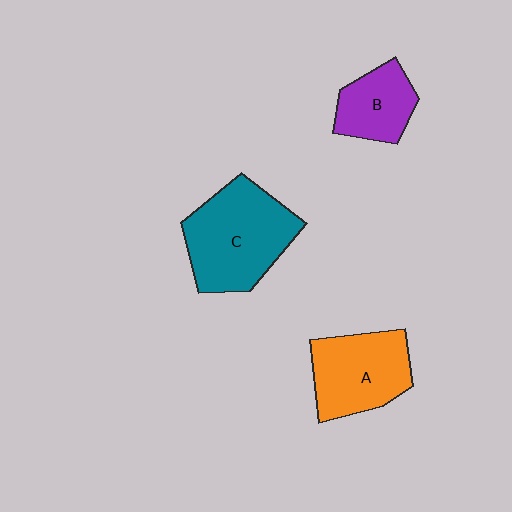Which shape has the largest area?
Shape C (teal).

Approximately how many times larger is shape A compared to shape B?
Approximately 1.5 times.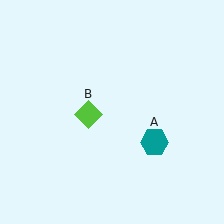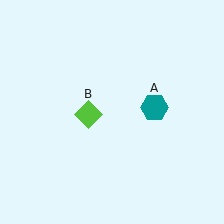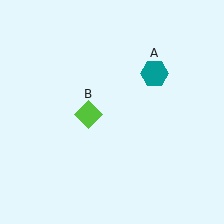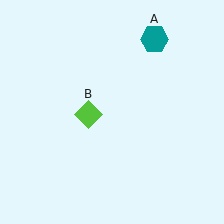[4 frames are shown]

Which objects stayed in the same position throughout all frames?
Lime diamond (object B) remained stationary.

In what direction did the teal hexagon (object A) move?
The teal hexagon (object A) moved up.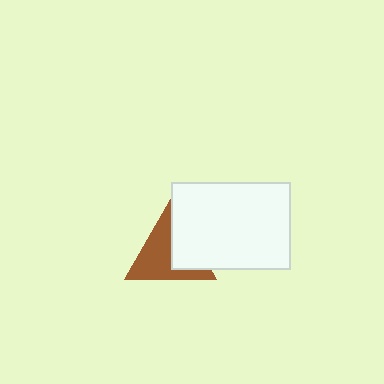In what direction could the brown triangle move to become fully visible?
The brown triangle could move left. That would shift it out from behind the white rectangle entirely.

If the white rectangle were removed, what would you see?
You would see the complete brown triangle.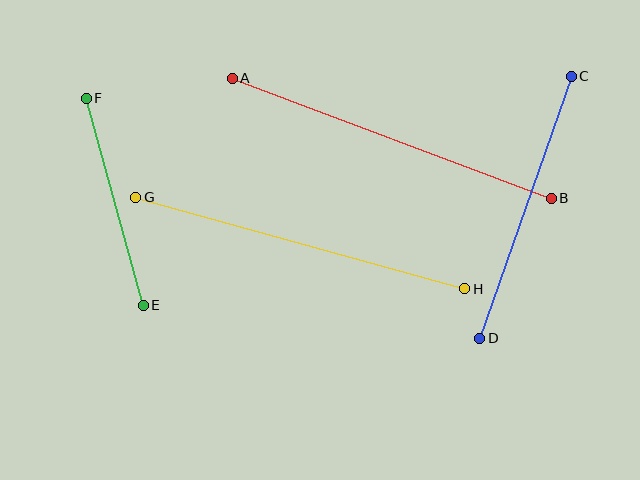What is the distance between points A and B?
The distance is approximately 341 pixels.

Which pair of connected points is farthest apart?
Points G and H are farthest apart.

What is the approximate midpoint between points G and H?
The midpoint is at approximately (300, 243) pixels.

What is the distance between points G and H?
The distance is approximately 341 pixels.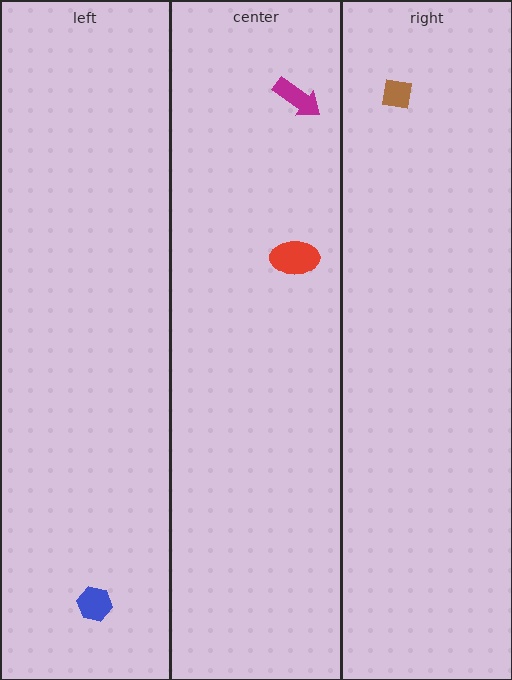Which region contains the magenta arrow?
The center region.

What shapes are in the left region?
The blue hexagon.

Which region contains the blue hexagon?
The left region.